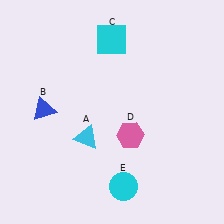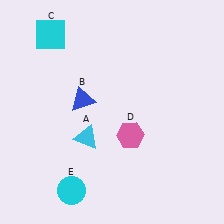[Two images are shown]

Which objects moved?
The objects that moved are: the blue triangle (B), the cyan square (C), the cyan circle (E).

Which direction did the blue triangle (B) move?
The blue triangle (B) moved right.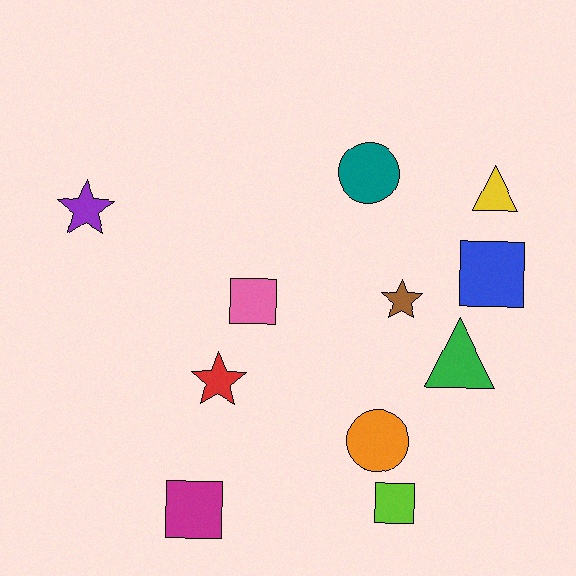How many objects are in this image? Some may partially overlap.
There are 11 objects.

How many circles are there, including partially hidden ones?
There are 2 circles.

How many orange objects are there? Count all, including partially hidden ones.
There is 1 orange object.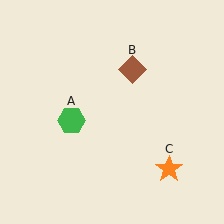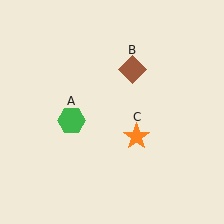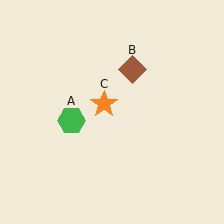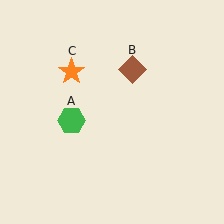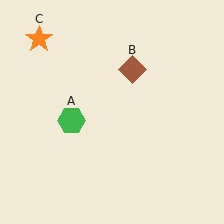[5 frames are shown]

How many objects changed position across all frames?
1 object changed position: orange star (object C).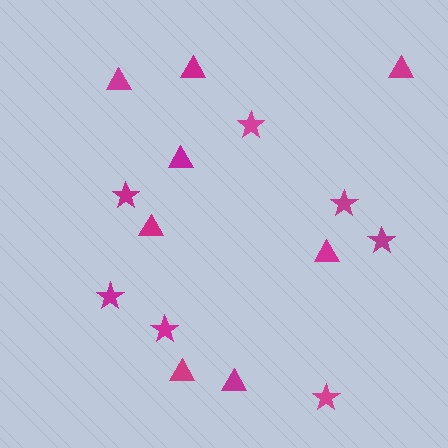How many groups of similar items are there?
There are 2 groups: one group of triangles (8) and one group of stars (7).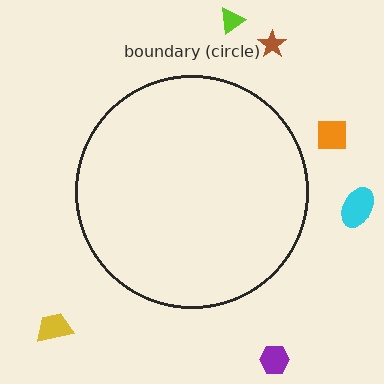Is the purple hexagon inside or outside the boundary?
Outside.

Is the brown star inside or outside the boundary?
Outside.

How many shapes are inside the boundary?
0 inside, 6 outside.